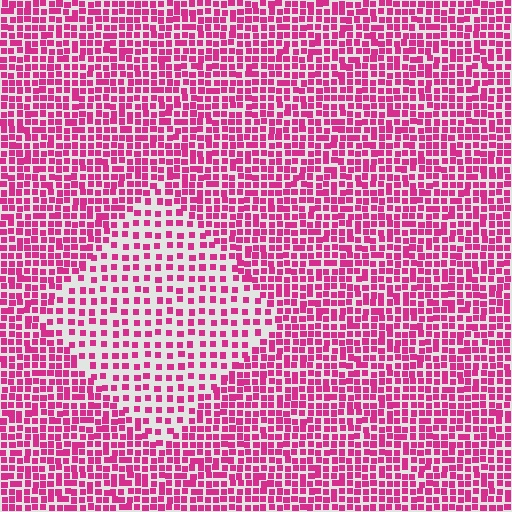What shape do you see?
I see a diamond.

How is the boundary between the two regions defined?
The boundary is defined by a change in element density (approximately 1.9x ratio). All elements are the same color, size, and shape.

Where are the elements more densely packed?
The elements are more densely packed outside the diamond boundary.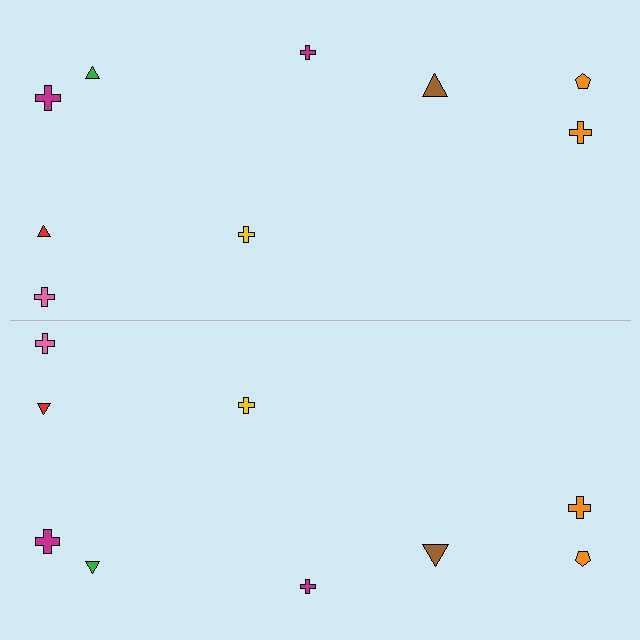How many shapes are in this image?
There are 18 shapes in this image.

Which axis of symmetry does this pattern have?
The pattern has a horizontal axis of symmetry running through the center of the image.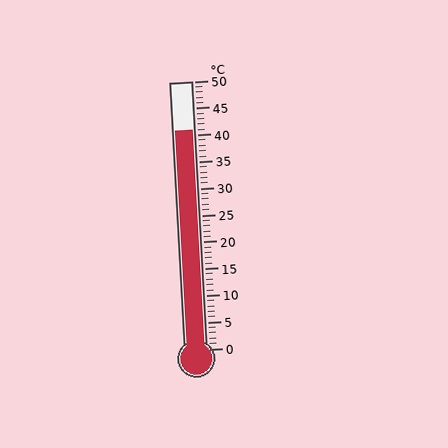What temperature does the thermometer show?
The thermometer shows approximately 41°C.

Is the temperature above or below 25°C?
The temperature is above 25°C.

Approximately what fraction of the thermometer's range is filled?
The thermometer is filled to approximately 80% of its range.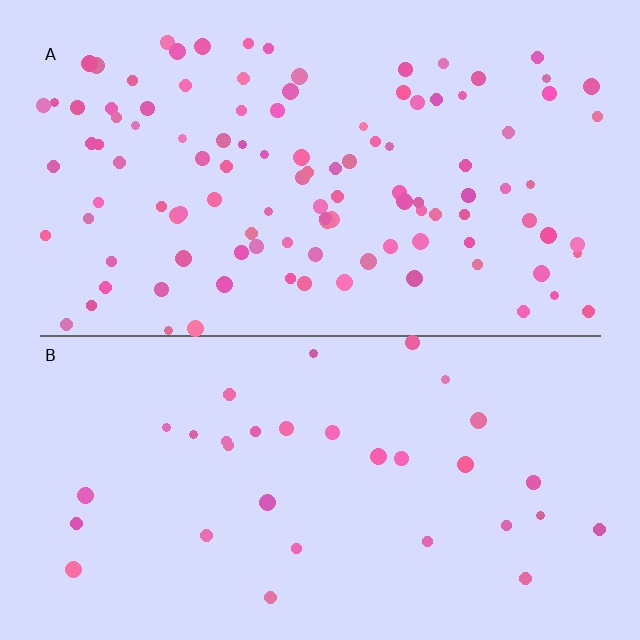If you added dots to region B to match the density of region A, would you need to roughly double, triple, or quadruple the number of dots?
Approximately triple.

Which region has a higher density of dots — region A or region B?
A (the top).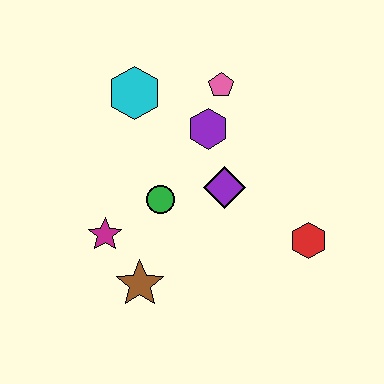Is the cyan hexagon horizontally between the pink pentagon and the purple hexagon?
No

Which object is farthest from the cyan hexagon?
The red hexagon is farthest from the cyan hexagon.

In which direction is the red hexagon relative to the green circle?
The red hexagon is to the right of the green circle.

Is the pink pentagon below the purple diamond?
No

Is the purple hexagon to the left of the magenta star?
No